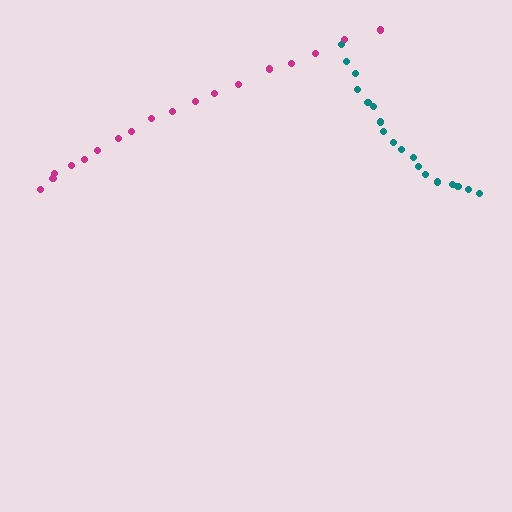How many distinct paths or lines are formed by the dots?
There are 2 distinct paths.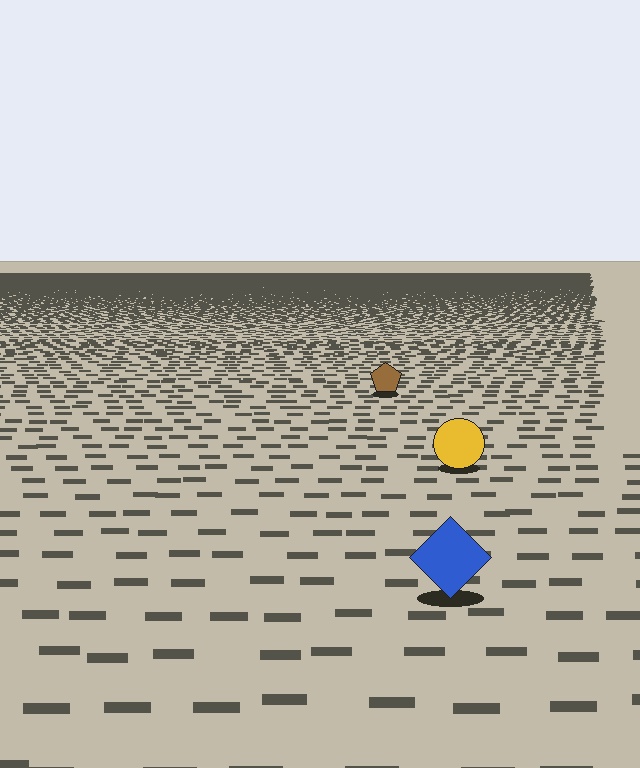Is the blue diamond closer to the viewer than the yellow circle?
Yes. The blue diamond is closer — you can tell from the texture gradient: the ground texture is coarser near it.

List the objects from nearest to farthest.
From nearest to farthest: the blue diamond, the yellow circle, the brown pentagon.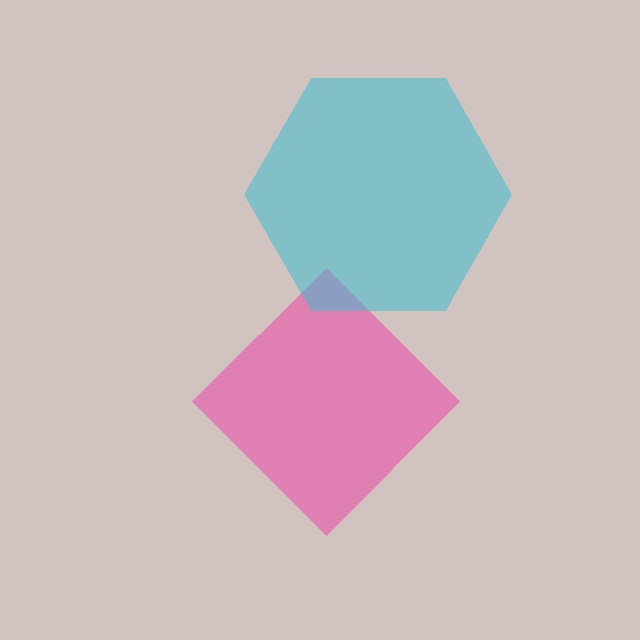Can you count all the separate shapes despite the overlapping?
Yes, there are 2 separate shapes.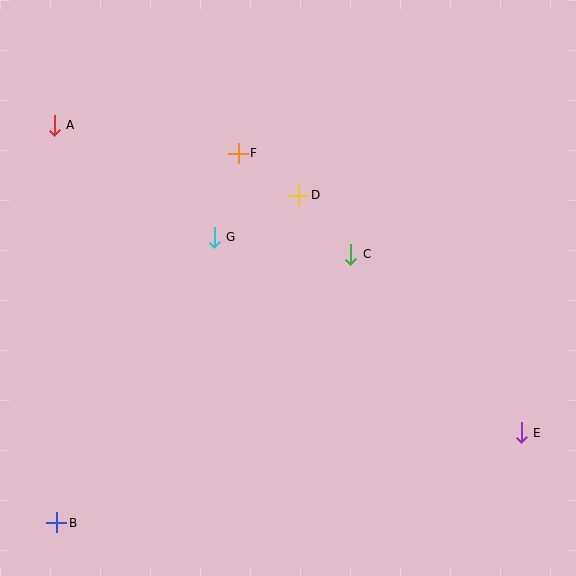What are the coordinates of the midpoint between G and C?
The midpoint between G and C is at (283, 246).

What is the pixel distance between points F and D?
The distance between F and D is 74 pixels.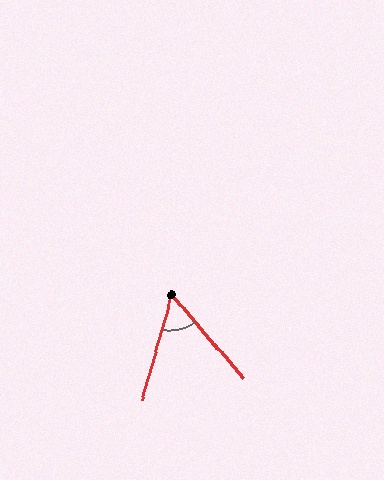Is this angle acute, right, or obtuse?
It is acute.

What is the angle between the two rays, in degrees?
Approximately 56 degrees.